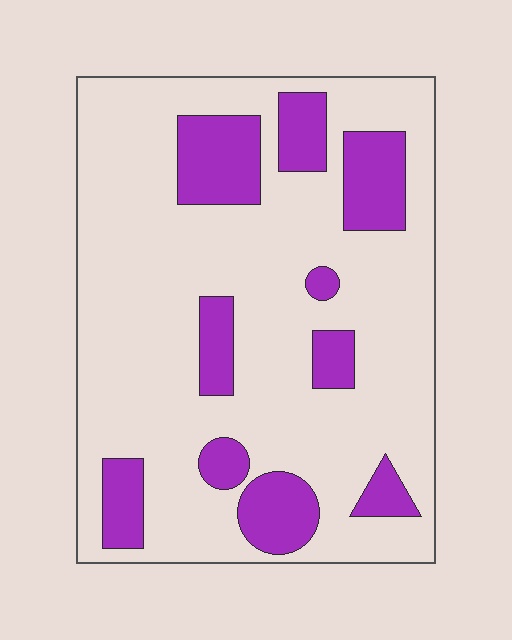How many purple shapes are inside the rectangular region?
10.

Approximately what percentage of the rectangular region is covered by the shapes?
Approximately 20%.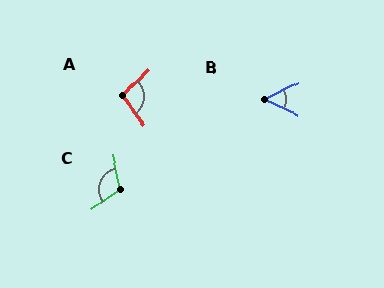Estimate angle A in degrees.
Approximately 99 degrees.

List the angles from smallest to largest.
B (50°), A (99°), C (114°).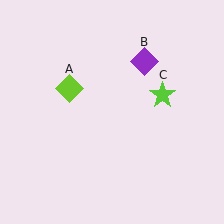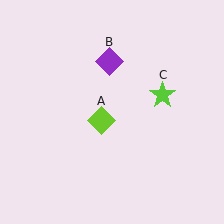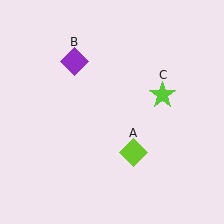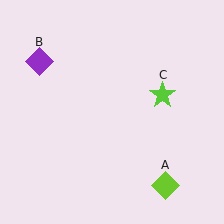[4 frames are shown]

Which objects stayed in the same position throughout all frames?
Lime star (object C) remained stationary.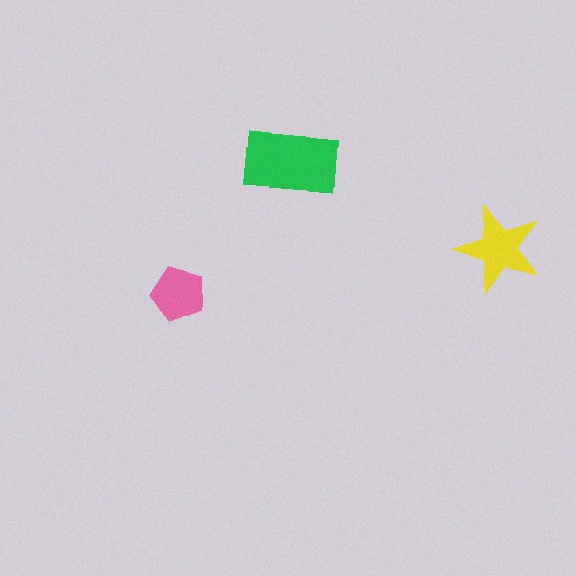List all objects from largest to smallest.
The green rectangle, the yellow star, the pink pentagon.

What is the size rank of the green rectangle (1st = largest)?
1st.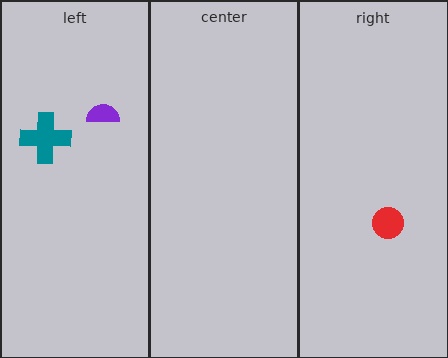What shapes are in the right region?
The red circle.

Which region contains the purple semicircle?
The left region.